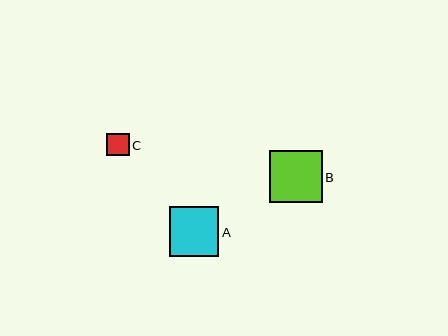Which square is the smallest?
Square C is the smallest with a size of approximately 23 pixels.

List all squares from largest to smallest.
From largest to smallest: B, A, C.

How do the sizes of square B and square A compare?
Square B and square A are approximately the same size.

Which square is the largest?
Square B is the largest with a size of approximately 53 pixels.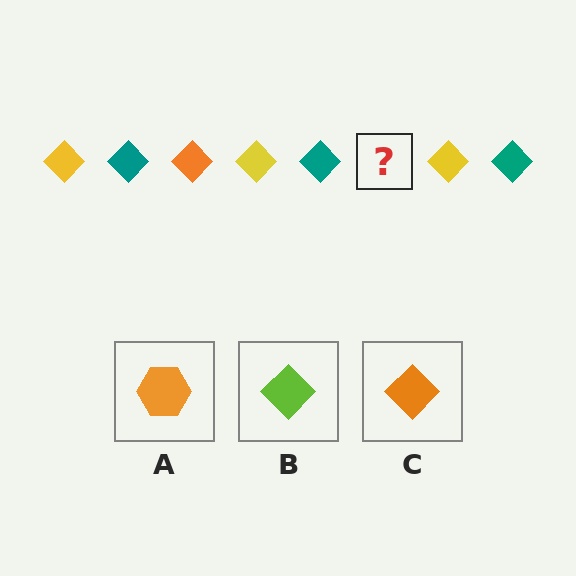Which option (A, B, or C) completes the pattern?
C.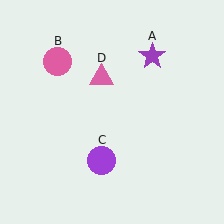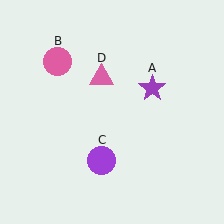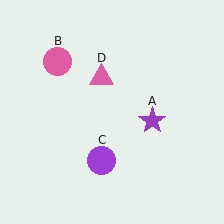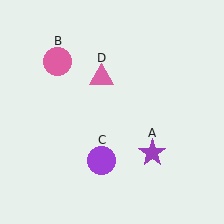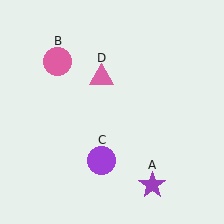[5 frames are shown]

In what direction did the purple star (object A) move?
The purple star (object A) moved down.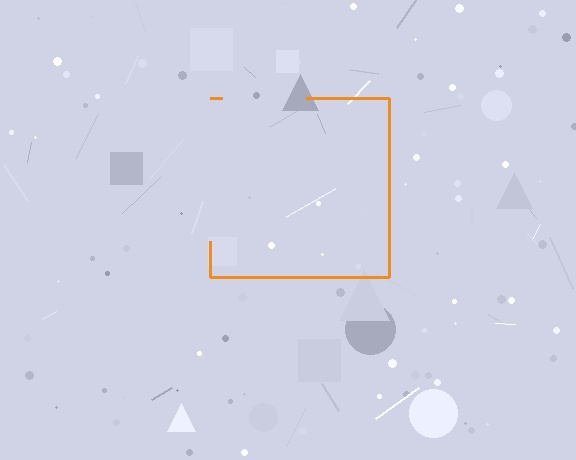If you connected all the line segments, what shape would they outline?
They would outline a square.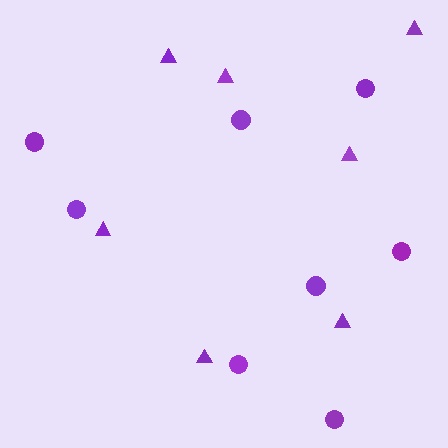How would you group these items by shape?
There are 2 groups: one group of circles (8) and one group of triangles (7).